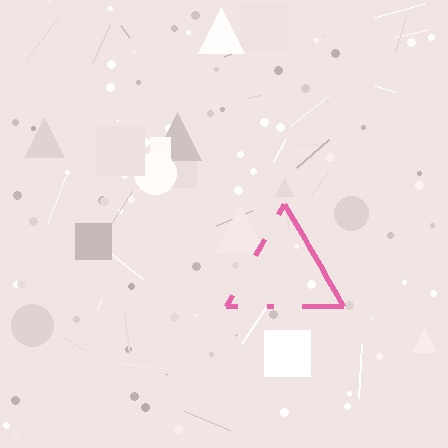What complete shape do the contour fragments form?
The contour fragments form a triangle.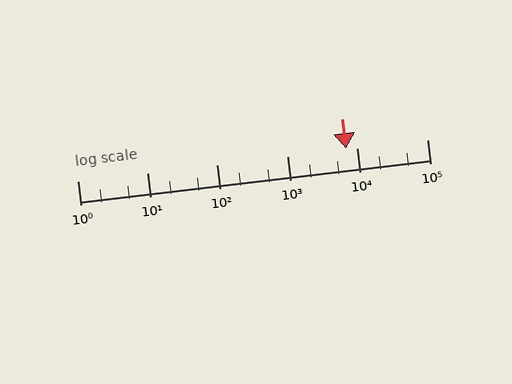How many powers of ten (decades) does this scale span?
The scale spans 5 decades, from 1 to 100000.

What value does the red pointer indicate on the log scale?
The pointer indicates approximately 6900.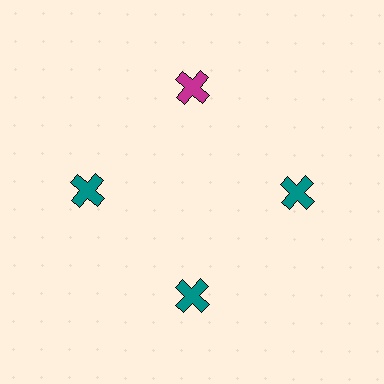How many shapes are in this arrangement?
There are 4 shapes arranged in a ring pattern.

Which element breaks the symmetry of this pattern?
The magenta cross at roughly the 12 o'clock position breaks the symmetry. All other shapes are teal crosses.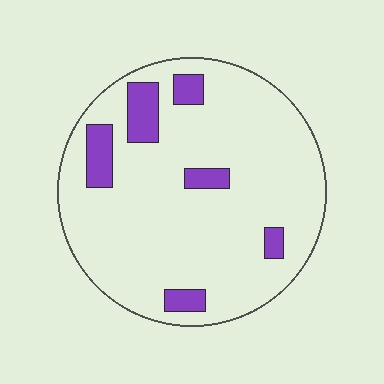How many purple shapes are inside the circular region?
6.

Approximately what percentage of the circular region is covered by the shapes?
Approximately 15%.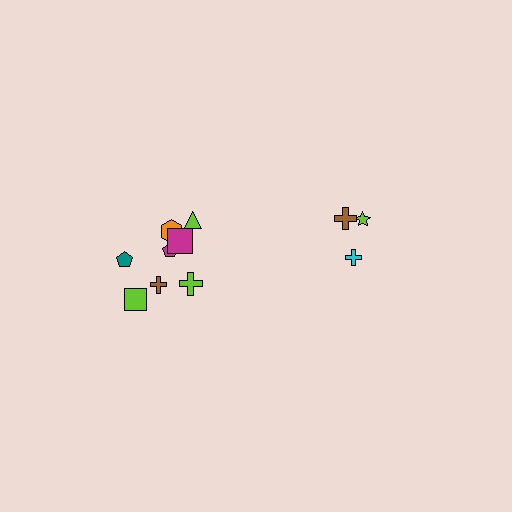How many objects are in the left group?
There are 8 objects.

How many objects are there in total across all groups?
There are 11 objects.